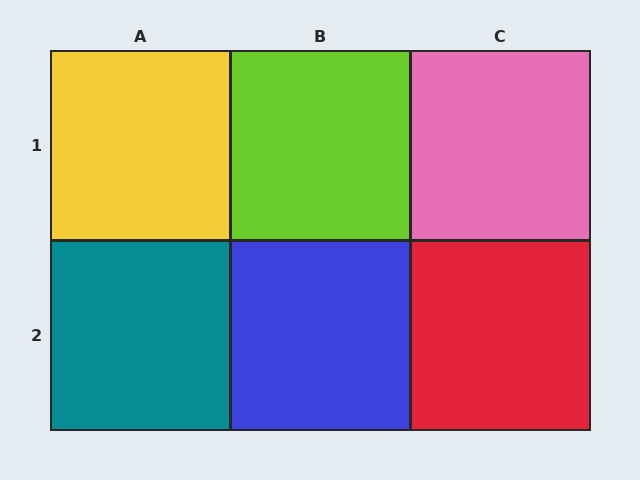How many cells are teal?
1 cell is teal.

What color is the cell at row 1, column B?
Lime.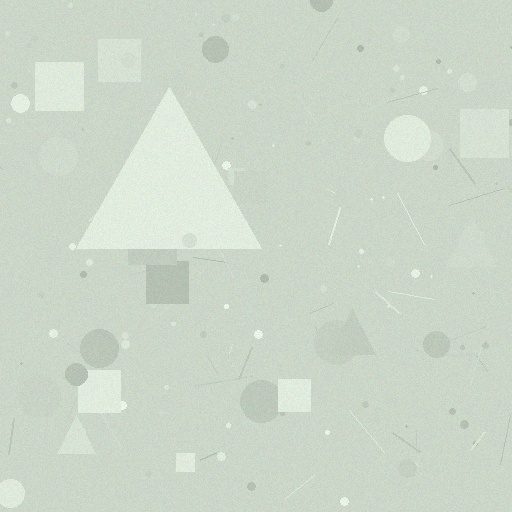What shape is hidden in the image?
A triangle is hidden in the image.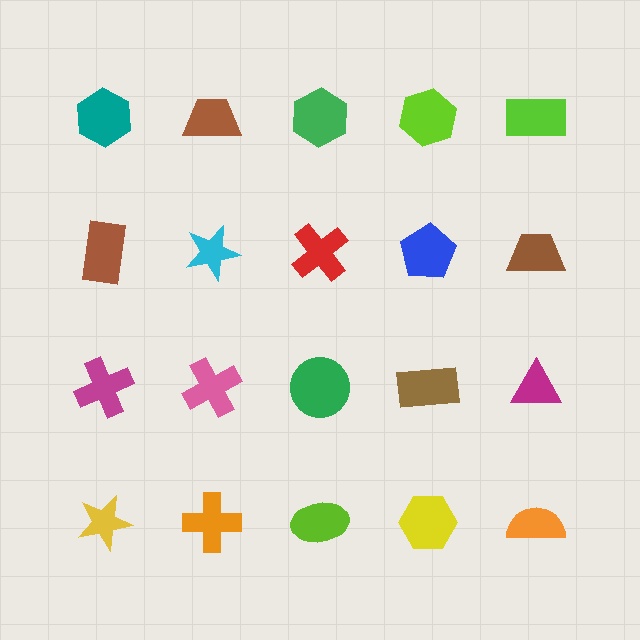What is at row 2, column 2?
A cyan star.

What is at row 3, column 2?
A pink cross.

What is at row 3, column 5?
A magenta triangle.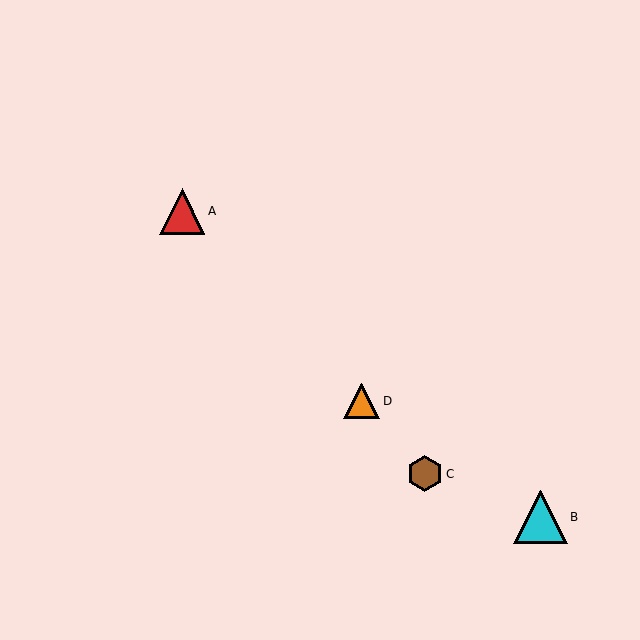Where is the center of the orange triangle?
The center of the orange triangle is at (362, 401).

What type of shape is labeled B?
Shape B is a cyan triangle.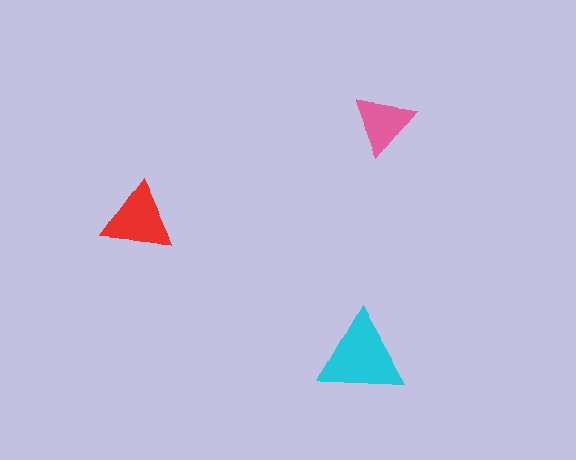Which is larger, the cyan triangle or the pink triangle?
The cyan one.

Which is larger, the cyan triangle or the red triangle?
The cyan one.